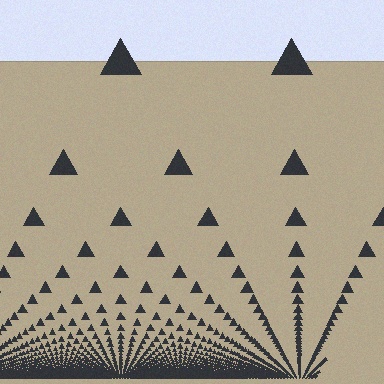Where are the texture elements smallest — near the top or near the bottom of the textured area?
Near the bottom.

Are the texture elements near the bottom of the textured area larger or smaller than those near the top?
Smaller. The gradient is inverted — elements near the bottom are smaller and denser.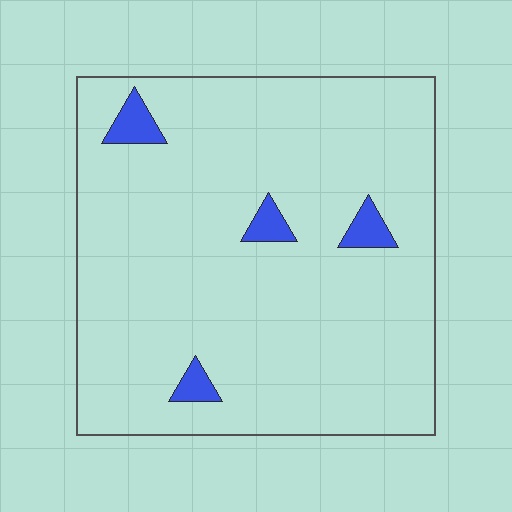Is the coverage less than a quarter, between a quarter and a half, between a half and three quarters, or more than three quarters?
Less than a quarter.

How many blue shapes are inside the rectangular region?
4.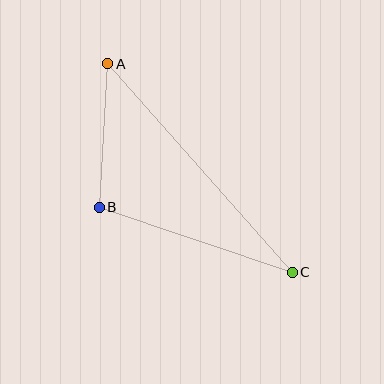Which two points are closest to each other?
Points A and B are closest to each other.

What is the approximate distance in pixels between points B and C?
The distance between B and C is approximately 203 pixels.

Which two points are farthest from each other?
Points A and C are farthest from each other.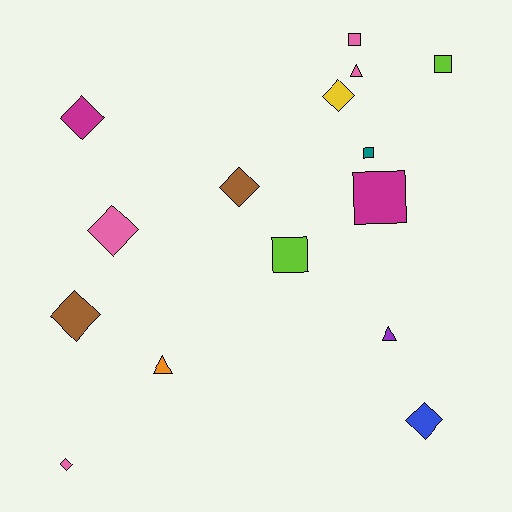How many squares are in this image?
There are 5 squares.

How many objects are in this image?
There are 15 objects.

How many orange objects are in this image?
There is 1 orange object.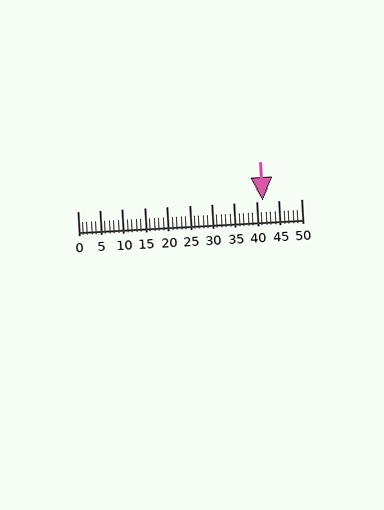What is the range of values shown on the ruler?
The ruler shows values from 0 to 50.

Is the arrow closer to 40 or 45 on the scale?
The arrow is closer to 40.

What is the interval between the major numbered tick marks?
The major tick marks are spaced 5 units apart.